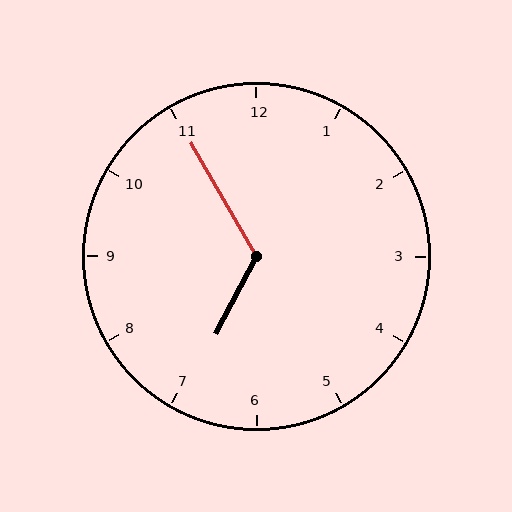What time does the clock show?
6:55.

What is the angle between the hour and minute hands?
Approximately 122 degrees.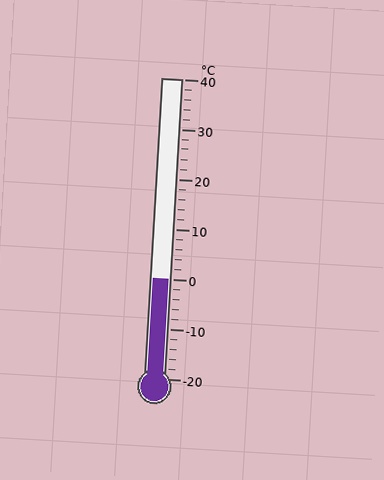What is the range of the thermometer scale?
The thermometer scale ranges from -20°C to 40°C.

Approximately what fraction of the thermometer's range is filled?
The thermometer is filled to approximately 35% of its range.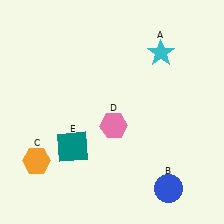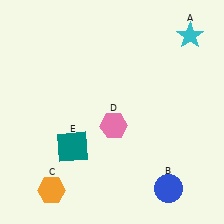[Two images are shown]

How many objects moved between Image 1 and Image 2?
2 objects moved between the two images.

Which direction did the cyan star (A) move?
The cyan star (A) moved right.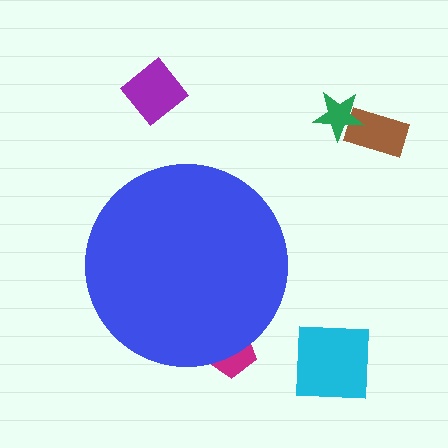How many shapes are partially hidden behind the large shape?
1 shape is partially hidden.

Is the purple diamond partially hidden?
No, the purple diamond is fully visible.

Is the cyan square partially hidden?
No, the cyan square is fully visible.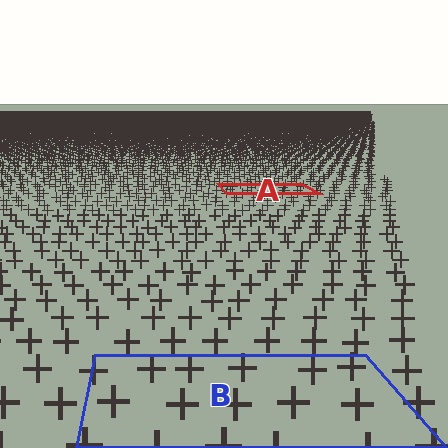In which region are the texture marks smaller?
The texture marks are smaller in region A, because it is farther away.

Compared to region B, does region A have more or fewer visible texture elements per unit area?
Region A has more texture elements per unit area — they are packed more densely because it is farther away.